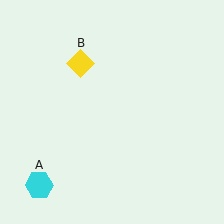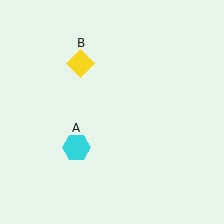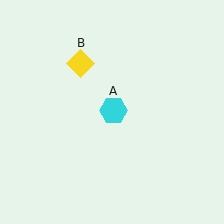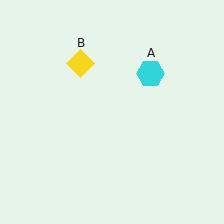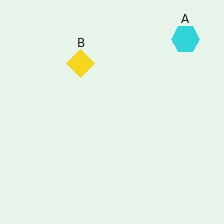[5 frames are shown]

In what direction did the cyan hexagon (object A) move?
The cyan hexagon (object A) moved up and to the right.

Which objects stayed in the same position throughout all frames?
Yellow diamond (object B) remained stationary.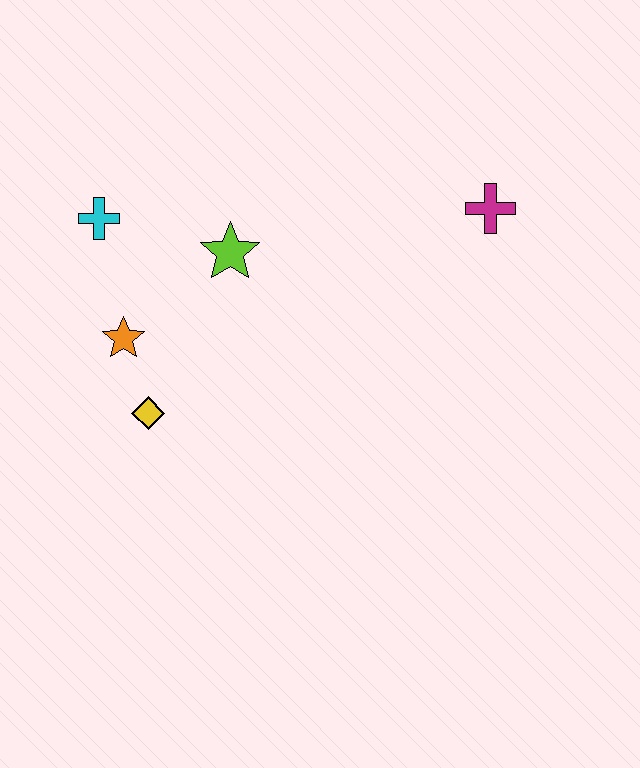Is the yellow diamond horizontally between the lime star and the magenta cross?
No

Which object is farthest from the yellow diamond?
The magenta cross is farthest from the yellow diamond.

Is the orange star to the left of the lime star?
Yes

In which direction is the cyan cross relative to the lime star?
The cyan cross is to the left of the lime star.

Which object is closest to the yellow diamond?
The orange star is closest to the yellow diamond.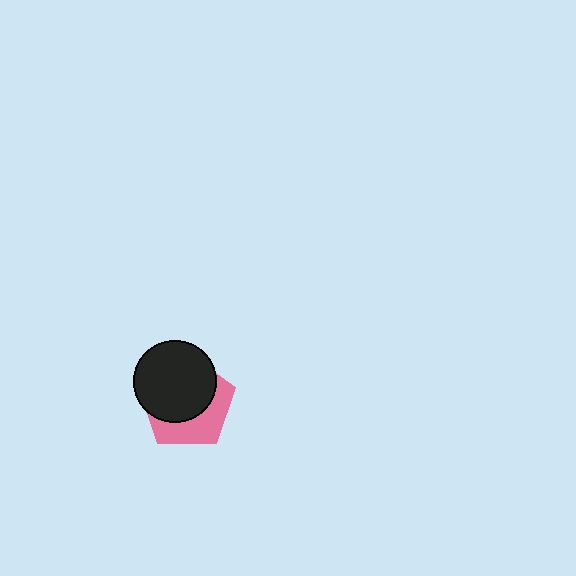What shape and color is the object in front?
The object in front is a black circle.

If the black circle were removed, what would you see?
You would see the complete pink pentagon.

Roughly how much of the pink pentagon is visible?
A small part of it is visible (roughly 39%).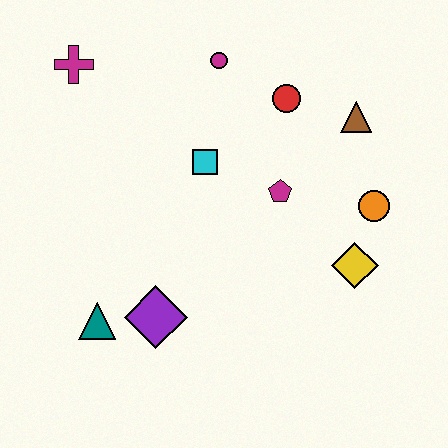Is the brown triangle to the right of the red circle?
Yes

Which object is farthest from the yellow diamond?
The magenta cross is farthest from the yellow diamond.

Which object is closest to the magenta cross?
The magenta circle is closest to the magenta cross.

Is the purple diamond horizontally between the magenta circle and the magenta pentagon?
No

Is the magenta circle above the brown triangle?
Yes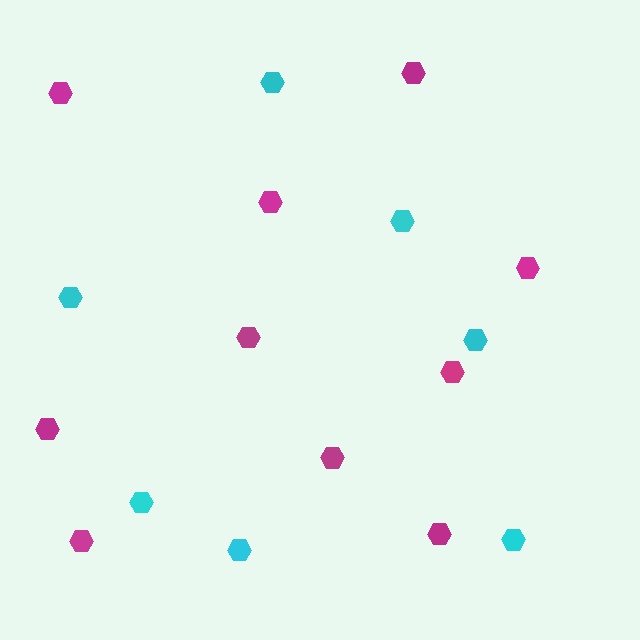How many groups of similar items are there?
There are 2 groups: one group of cyan hexagons (7) and one group of magenta hexagons (10).